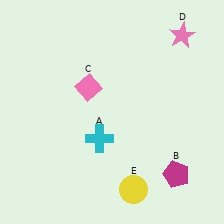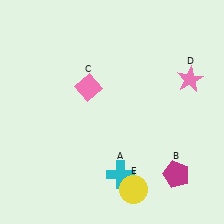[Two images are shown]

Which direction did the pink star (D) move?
The pink star (D) moved down.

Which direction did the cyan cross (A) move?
The cyan cross (A) moved down.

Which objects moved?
The objects that moved are: the cyan cross (A), the pink star (D).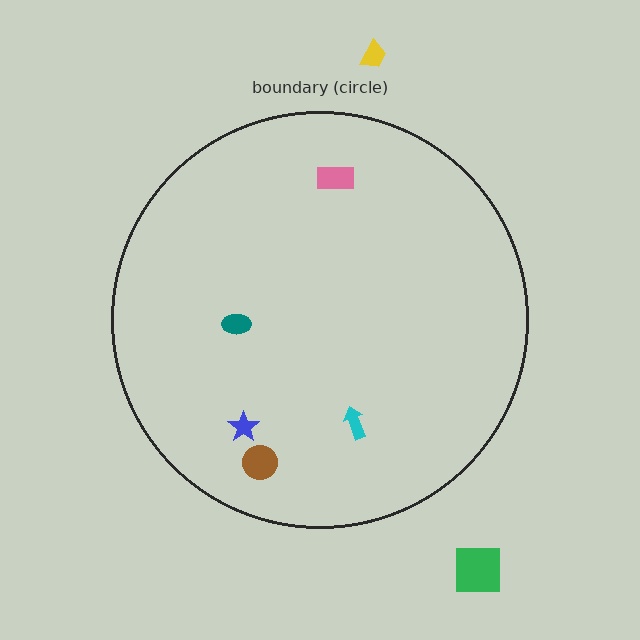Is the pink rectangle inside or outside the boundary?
Inside.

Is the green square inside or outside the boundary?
Outside.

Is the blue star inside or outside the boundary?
Inside.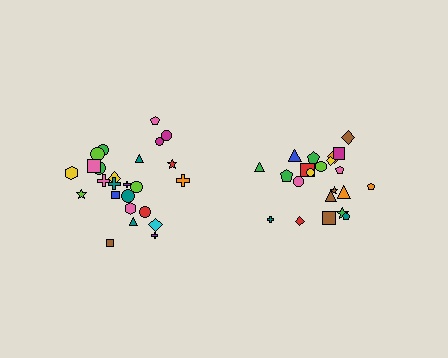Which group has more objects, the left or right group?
The left group.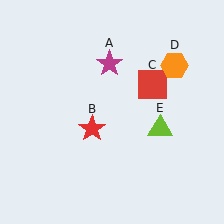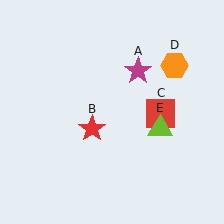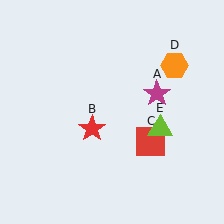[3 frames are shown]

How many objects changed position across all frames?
2 objects changed position: magenta star (object A), red square (object C).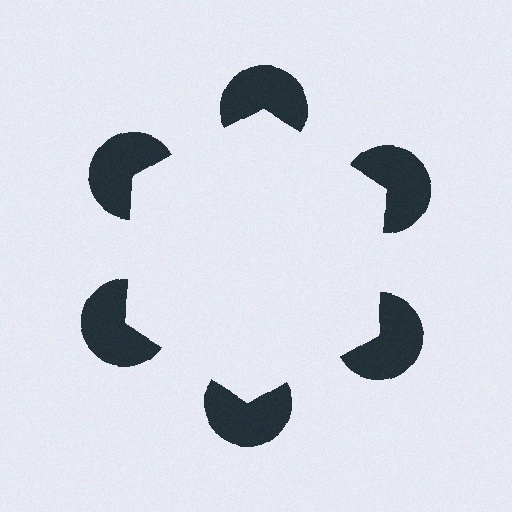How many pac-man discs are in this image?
There are 6 — one at each vertex of the illusory hexagon.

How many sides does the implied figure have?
6 sides.